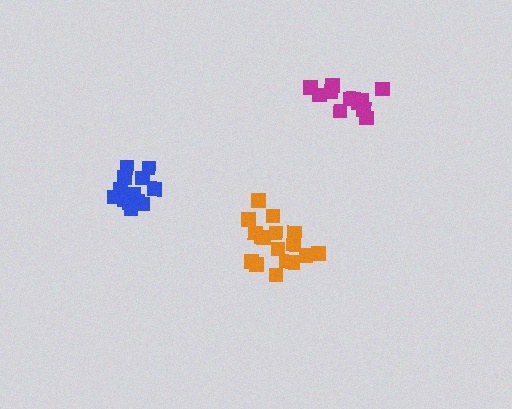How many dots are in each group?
Group 1: 13 dots, Group 2: 13 dots, Group 3: 17 dots (43 total).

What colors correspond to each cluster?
The clusters are colored: blue, magenta, orange.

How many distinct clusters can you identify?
There are 3 distinct clusters.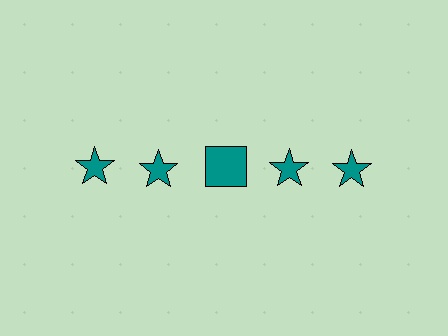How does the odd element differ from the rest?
It has a different shape: square instead of star.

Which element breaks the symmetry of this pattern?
The teal square in the top row, center column breaks the symmetry. All other shapes are teal stars.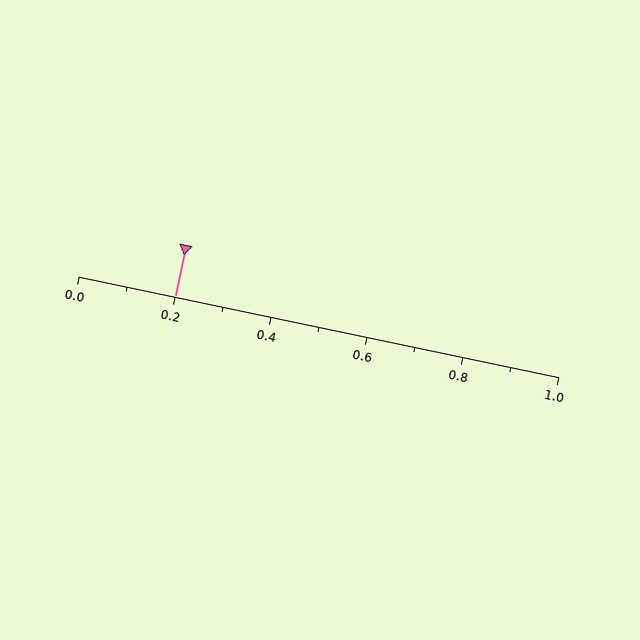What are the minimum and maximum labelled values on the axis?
The axis runs from 0.0 to 1.0.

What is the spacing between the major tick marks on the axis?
The major ticks are spaced 0.2 apart.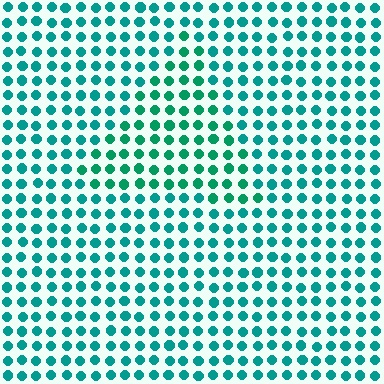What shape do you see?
I see a triangle.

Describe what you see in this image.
The image is filled with small teal elements in a uniform arrangement. A triangle-shaped region is visible where the elements are tinted to a slightly different hue, forming a subtle color boundary.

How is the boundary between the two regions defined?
The boundary is defined purely by a slight shift in hue (about 19 degrees). Spacing, size, and orientation are identical on both sides.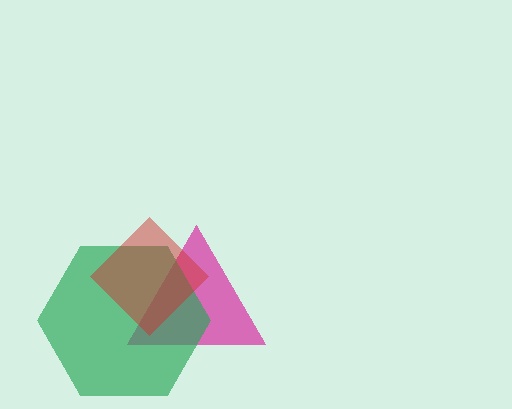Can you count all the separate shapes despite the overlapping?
Yes, there are 3 separate shapes.